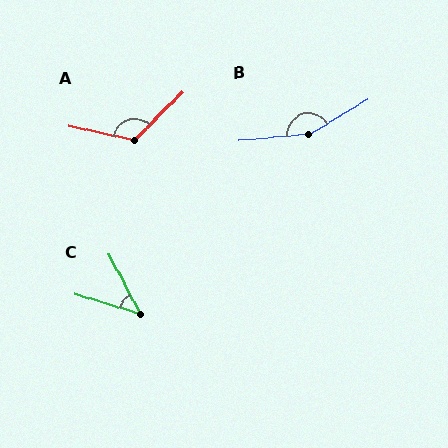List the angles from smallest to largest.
C (45°), A (124°), B (155°).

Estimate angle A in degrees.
Approximately 124 degrees.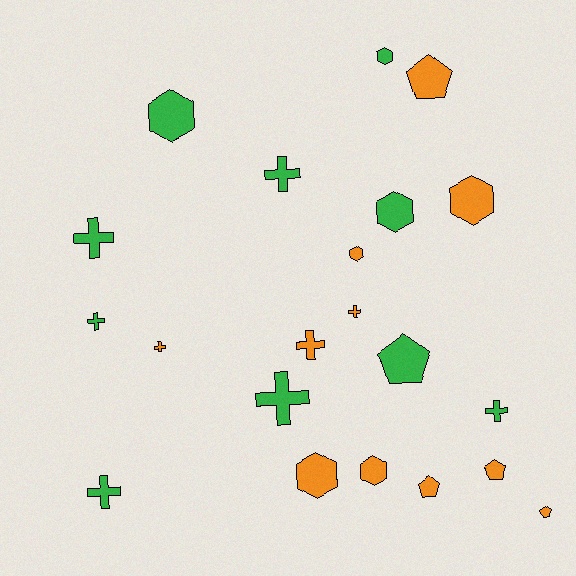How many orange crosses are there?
There are 3 orange crosses.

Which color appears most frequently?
Orange, with 11 objects.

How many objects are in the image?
There are 21 objects.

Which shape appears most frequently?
Cross, with 9 objects.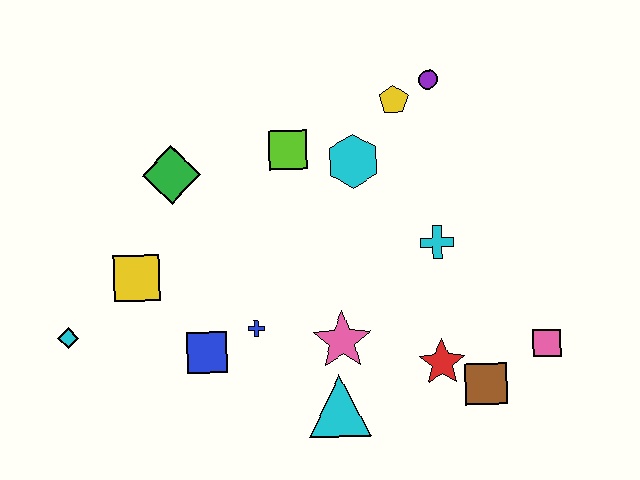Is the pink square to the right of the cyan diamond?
Yes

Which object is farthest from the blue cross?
The purple circle is farthest from the blue cross.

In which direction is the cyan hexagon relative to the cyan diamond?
The cyan hexagon is to the right of the cyan diamond.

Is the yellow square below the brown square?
No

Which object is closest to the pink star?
The cyan triangle is closest to the pink star.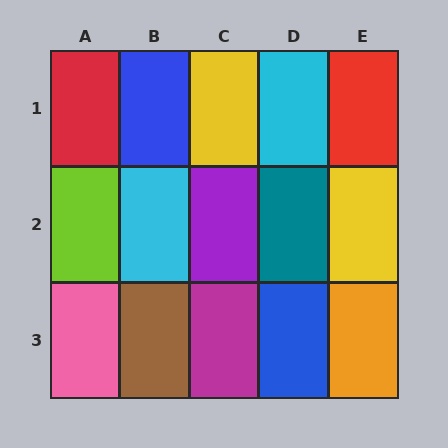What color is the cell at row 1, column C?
Yellow.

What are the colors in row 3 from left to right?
Pink, brown, magenta, blue, orange.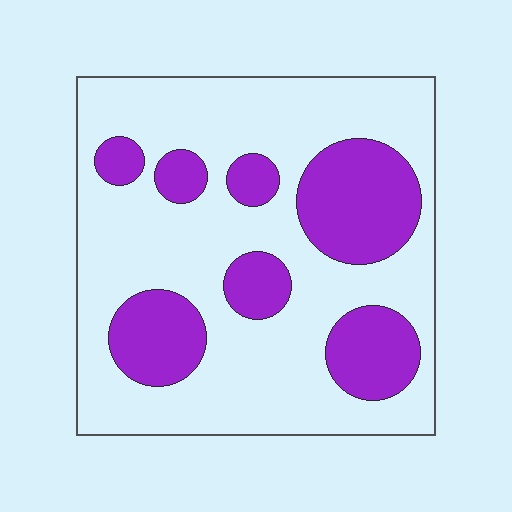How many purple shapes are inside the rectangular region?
7.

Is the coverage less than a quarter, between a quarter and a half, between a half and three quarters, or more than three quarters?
Between a quarter and a half.